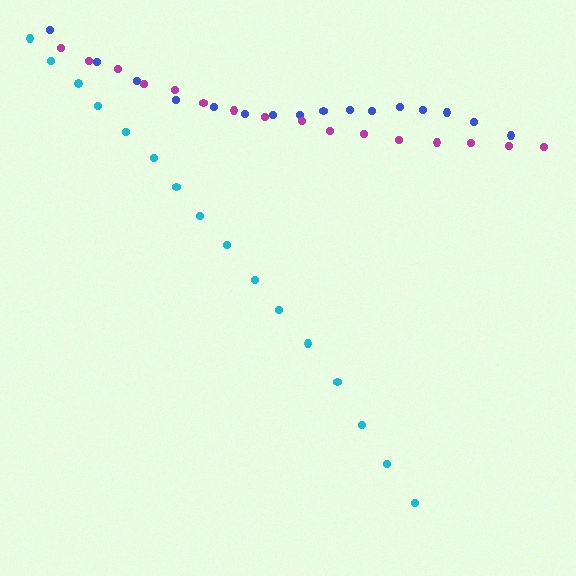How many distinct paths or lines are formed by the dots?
There are 3 distinct paths.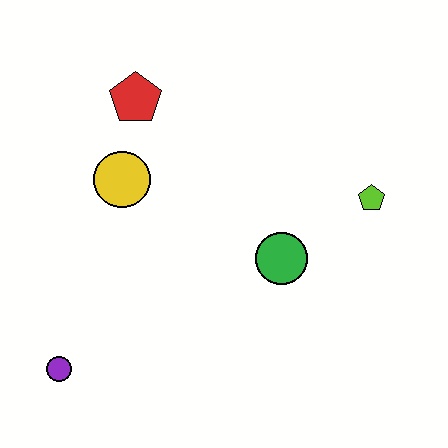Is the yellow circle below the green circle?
No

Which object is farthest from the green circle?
The purple circle is farthest from the green circle.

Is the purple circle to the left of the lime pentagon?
Yes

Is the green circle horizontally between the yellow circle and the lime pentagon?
Yes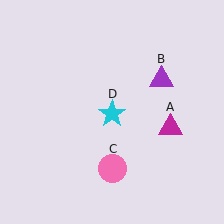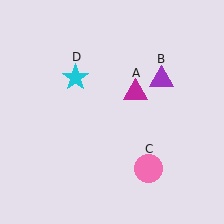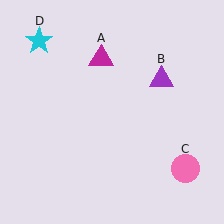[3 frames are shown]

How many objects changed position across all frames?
3 objects changed position: magenta triangle (object A), pink circle (object C), cyan star (object D).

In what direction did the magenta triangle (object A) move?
The magenta triangle (object A) moved up and to the left.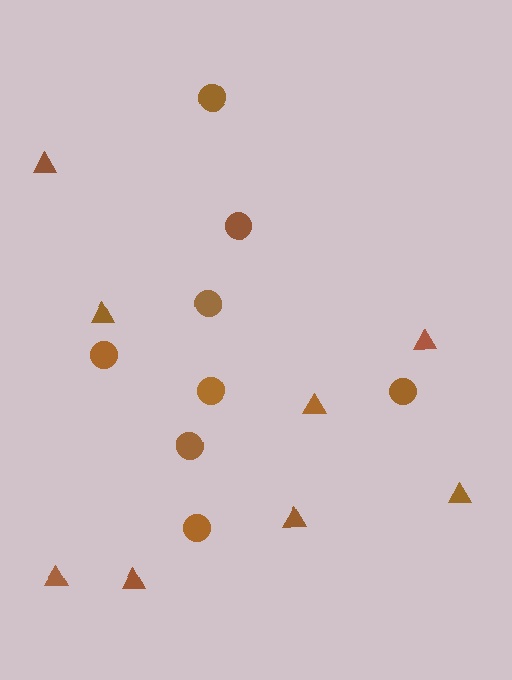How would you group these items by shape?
There are 2 groups: one group of triangles (8) and one group of circles (8).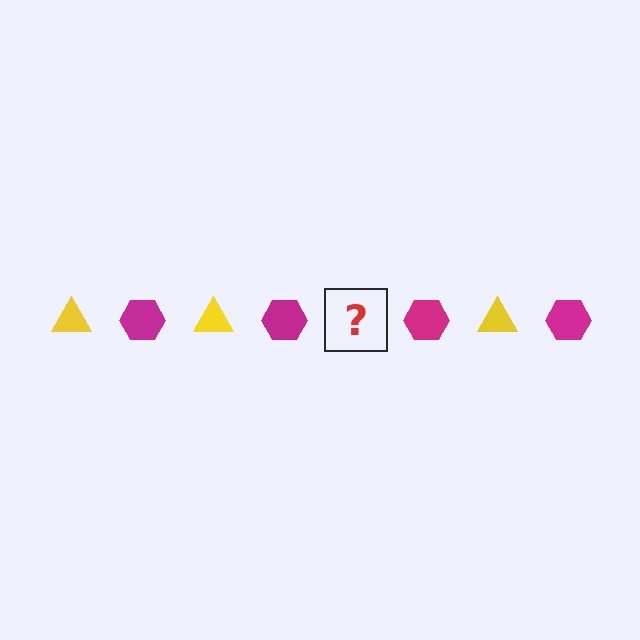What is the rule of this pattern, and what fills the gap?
The rule is that the pattern alternates between yellow triangle and magenta hexagon. The gap should be filled with a yellow triangle.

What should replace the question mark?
The question mark should be replaced with a yellow triangle.